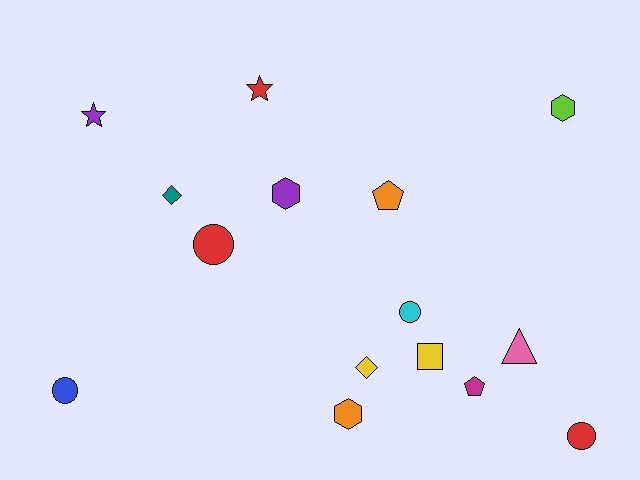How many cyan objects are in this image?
There is 1 cyan object.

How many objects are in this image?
There are 15 objects.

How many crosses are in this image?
There are no crosses.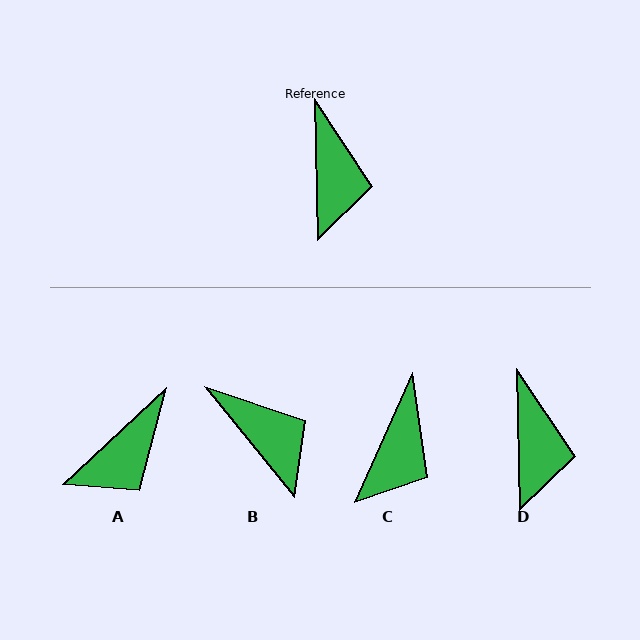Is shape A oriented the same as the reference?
No, it is off by about 48 degrees.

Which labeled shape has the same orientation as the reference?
D.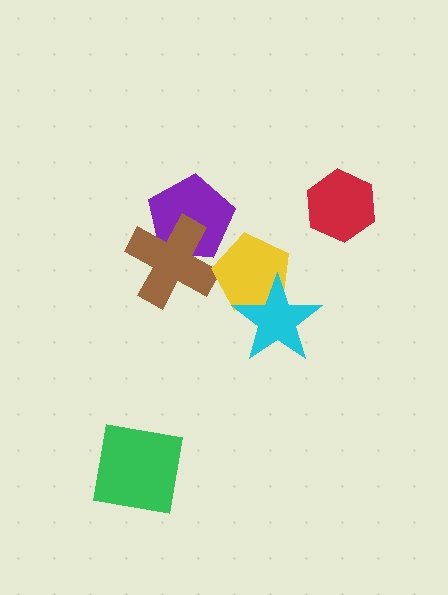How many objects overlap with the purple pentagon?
1 object overlaps with the purple pentagon.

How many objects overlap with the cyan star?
1 object overlaps with the cyan star.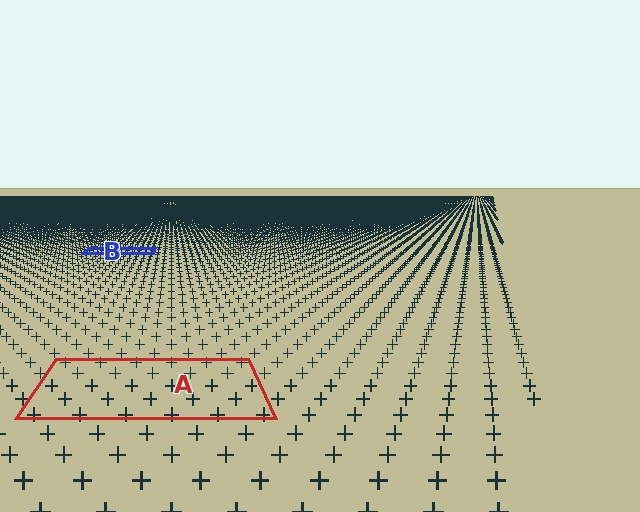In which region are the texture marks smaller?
The texture marks are smaller in region B, because it is farther away.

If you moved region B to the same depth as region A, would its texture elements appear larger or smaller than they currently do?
They would appear larger. At a closer depth, the same texture elements are projected at a bigger on-screen size.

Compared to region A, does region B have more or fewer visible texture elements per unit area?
Region B has more texture elements per unit area — they are packed more densely because it is farther away.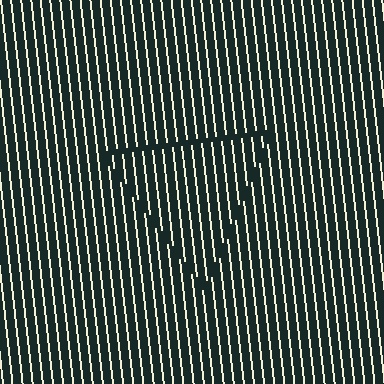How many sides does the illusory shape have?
3 sides — the line-ends trace a triangle.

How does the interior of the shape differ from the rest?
The interior of the shape contains the same grating, shifted by half a period — the contour is defined by the phase discontinuity where line-ends from the inner and outer gratings abut.